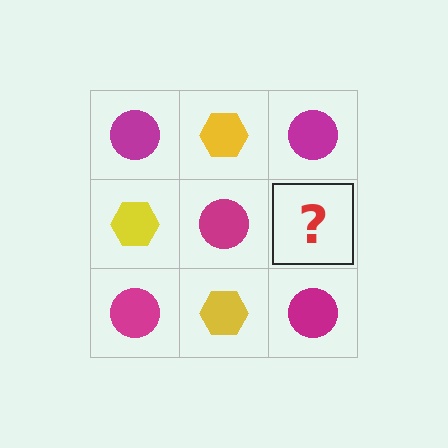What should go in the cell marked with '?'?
The missing cell should contain a yellow hexagon.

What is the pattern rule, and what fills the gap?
The rule is that it alternates magenta circle and yellow hexagon in a checkerboard pattern. The gap should be filled with a yellow hexagon.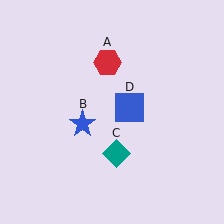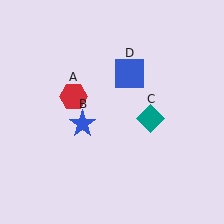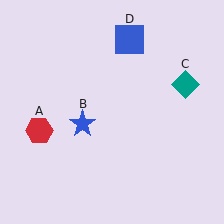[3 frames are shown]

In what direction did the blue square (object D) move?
The blue square (object D) moved up.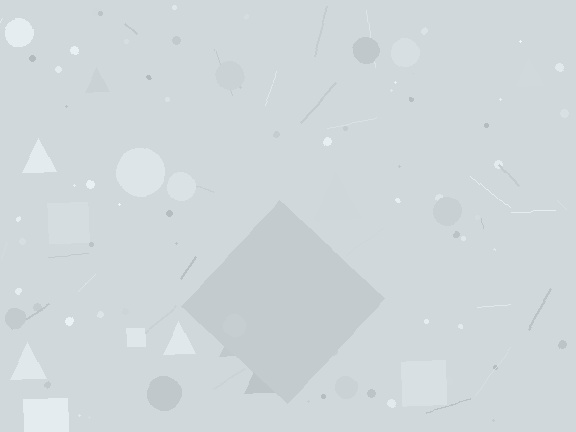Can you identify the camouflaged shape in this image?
The camouflaged shape is a diamond.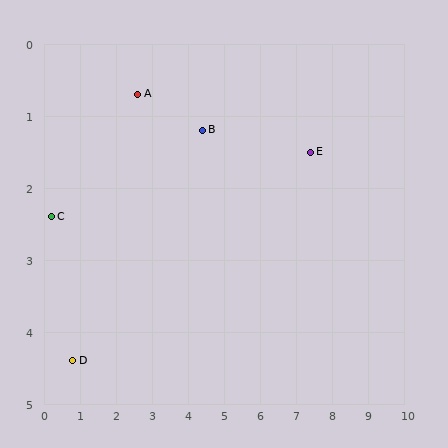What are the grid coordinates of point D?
Point D is at approximately (0.8, 4.4).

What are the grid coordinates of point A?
Point A is at approximately (2.6, 0.7).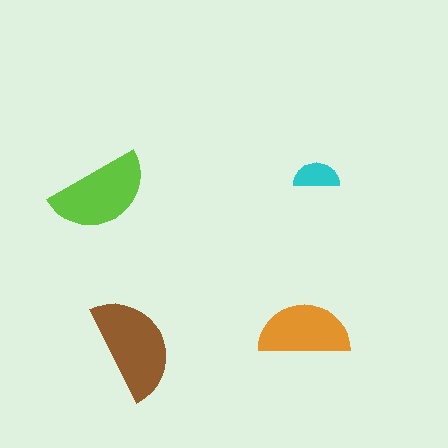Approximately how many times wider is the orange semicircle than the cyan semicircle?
About 2 times wider.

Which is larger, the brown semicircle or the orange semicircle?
The brown one.